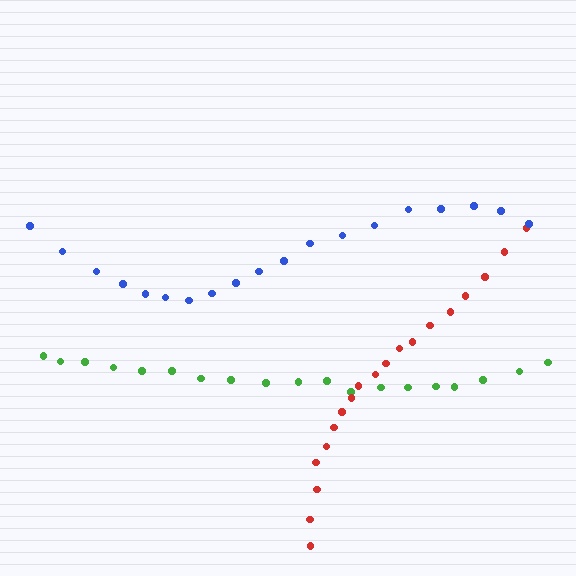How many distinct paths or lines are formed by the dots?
There are 3 distinct paths.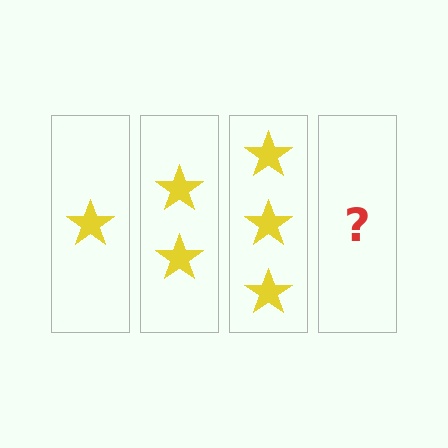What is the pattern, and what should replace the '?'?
The pattern is that each step adds one more star. The '?' should be 4 stars.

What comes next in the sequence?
The next element should be 4 stars.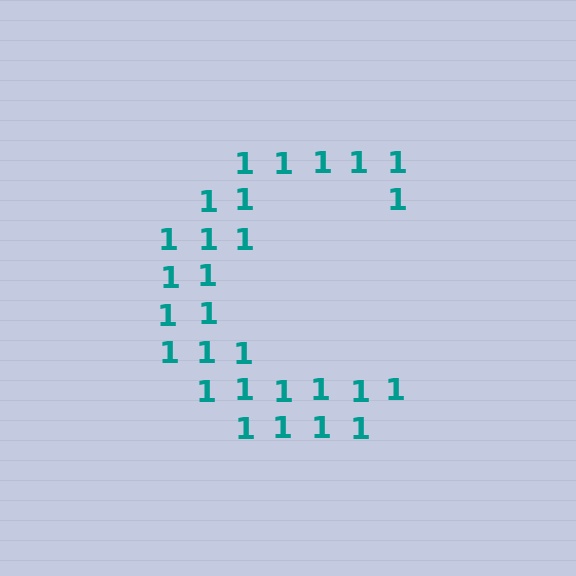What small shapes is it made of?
It is made of small digit 1's.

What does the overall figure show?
The overall figure shows the letter C.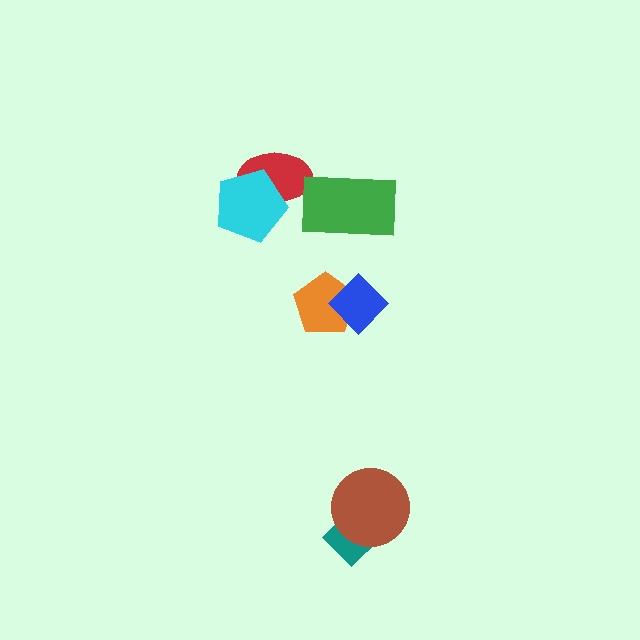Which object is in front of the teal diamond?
The brown circle is in front of the teal diamond.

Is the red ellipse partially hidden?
Yes, it is partially covered by another shape.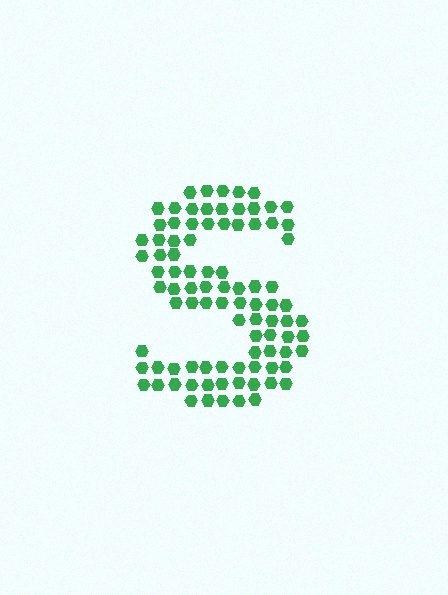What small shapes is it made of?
It is made of small hexagons.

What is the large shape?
The large shape is the letter S.